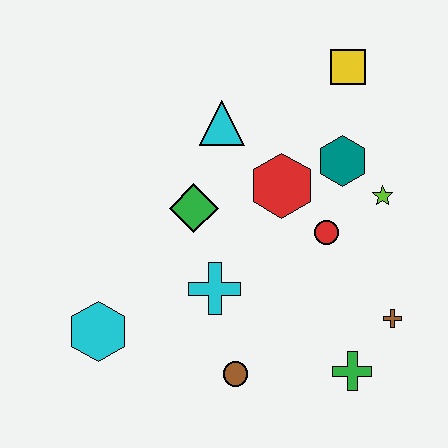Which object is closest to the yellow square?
The teal hexagon is closest to the yellow square.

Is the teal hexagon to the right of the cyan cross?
Yes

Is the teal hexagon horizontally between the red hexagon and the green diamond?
No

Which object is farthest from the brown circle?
The yellow square is farthest from the brown circle.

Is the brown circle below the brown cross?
Yes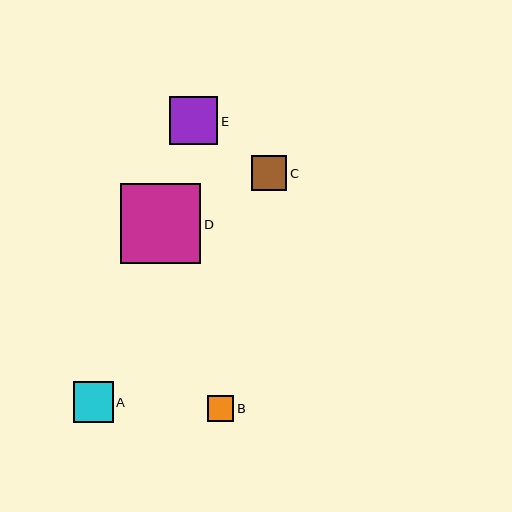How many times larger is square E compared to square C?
Square E is approximately 1.4 times the size of square C.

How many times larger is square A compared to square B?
Square A is approximately 1.6 times the size of square B.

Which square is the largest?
Square D is the largest with a size of approximately 80 pixels.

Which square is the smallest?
Square B is the smallest with a size of approximately 26 pixels.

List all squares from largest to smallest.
From largest to smallest: D, E, A, C, B.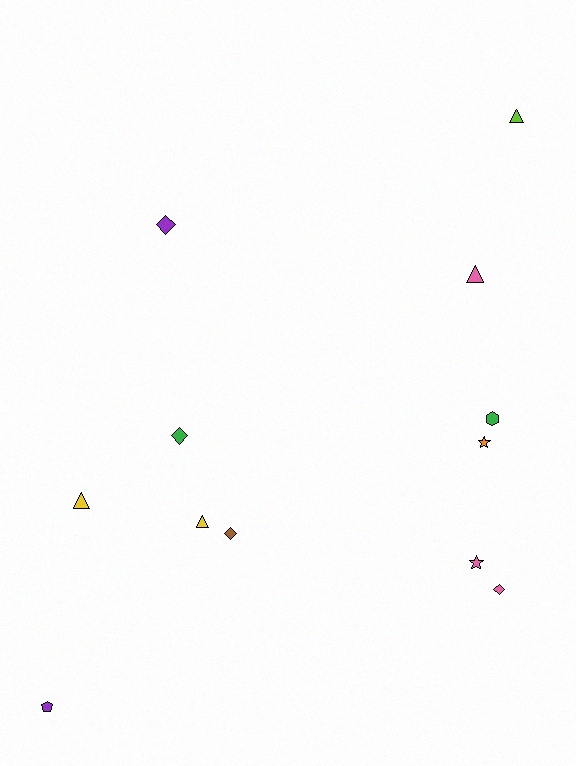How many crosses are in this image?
There are no crosses.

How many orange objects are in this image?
There is 1 orange object.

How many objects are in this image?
There are 12 objects.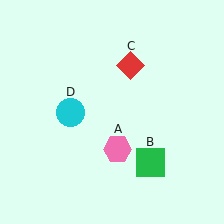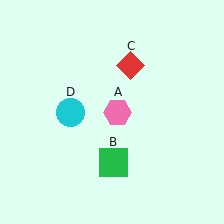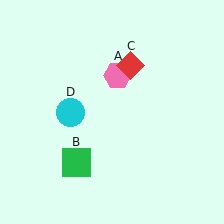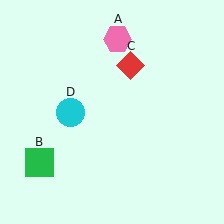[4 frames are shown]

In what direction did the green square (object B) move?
The green square (object B) moved left.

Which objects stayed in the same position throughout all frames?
Red diamond (object C) and cyan circle (object D) remained stationary.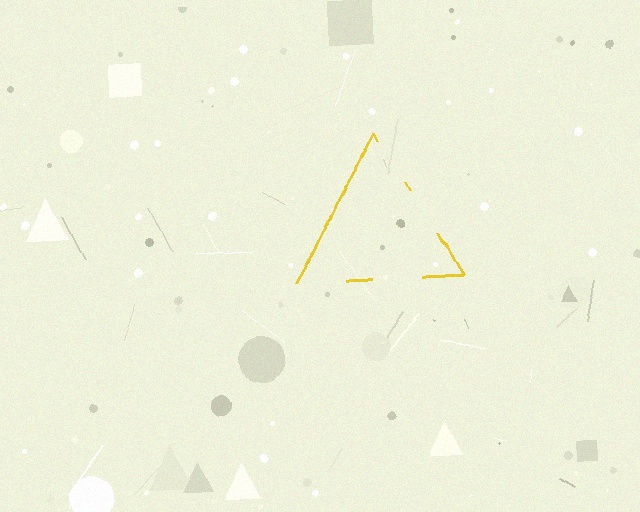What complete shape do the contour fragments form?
The contour fragments form a triangle.